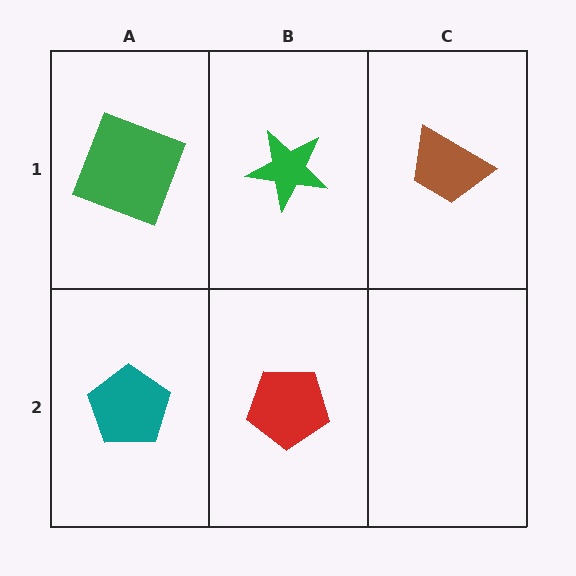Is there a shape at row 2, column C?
No, that cell is empty.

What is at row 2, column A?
A teal pentagon.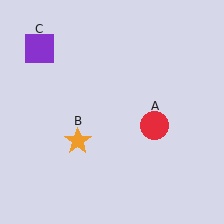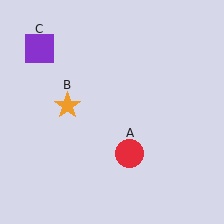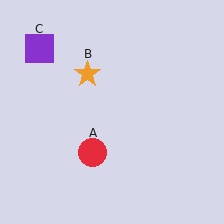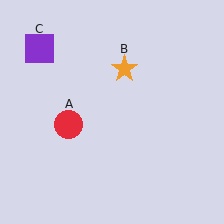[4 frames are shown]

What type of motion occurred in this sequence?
The red circle (object A), orange star (object B) rotated clockwise around the center of the scene.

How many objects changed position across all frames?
2 objects changed position: red circle (object A), orange star (object B).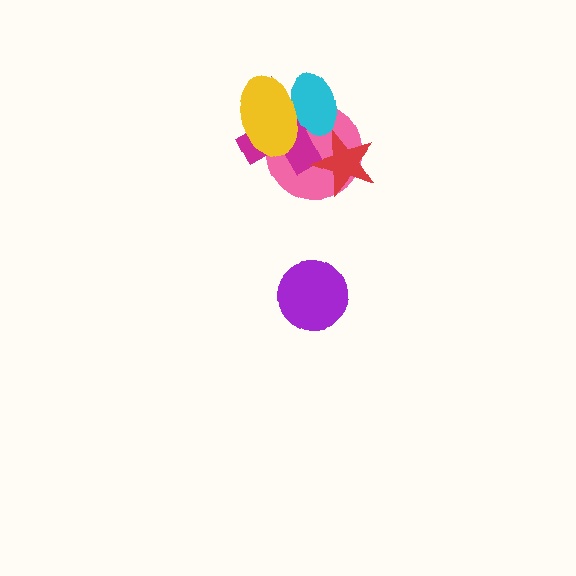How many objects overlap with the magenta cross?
4 objects overlap with the magenta cross.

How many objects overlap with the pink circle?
4 objects overlap with the pink circle.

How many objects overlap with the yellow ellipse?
3 objects overlap with the yellow ellipse.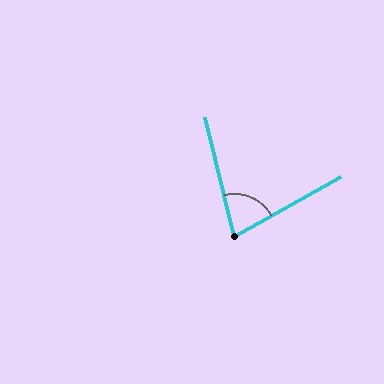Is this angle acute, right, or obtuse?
It is acute.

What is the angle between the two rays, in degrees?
Approximately 75 degrees.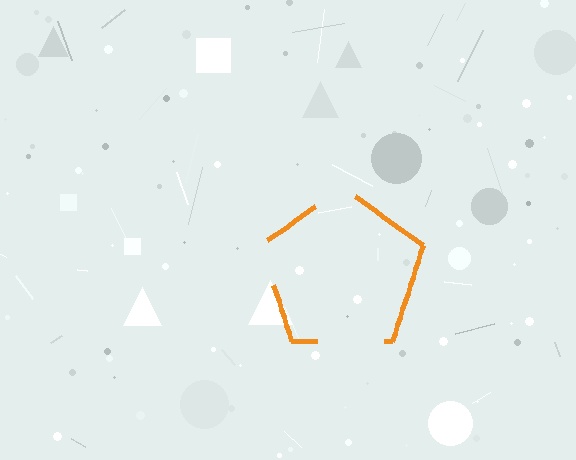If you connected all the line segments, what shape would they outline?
They would outline a pentagon.